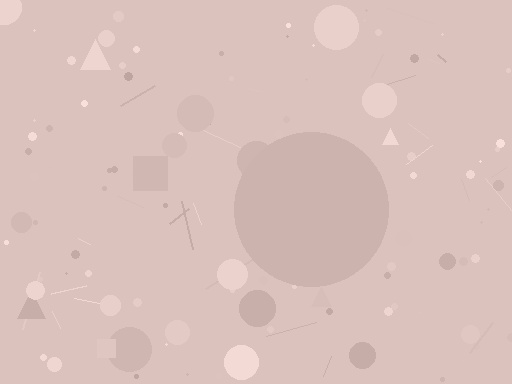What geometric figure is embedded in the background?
A circle is embedded in the background.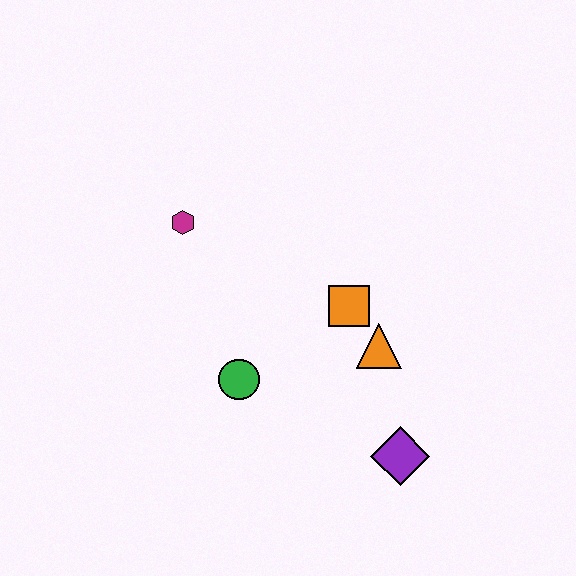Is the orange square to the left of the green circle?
No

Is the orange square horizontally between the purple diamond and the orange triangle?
No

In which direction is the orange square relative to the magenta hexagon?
The orange square is to the right of the magenta hexagon.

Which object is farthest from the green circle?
The purple diamond is farthest from the green circle.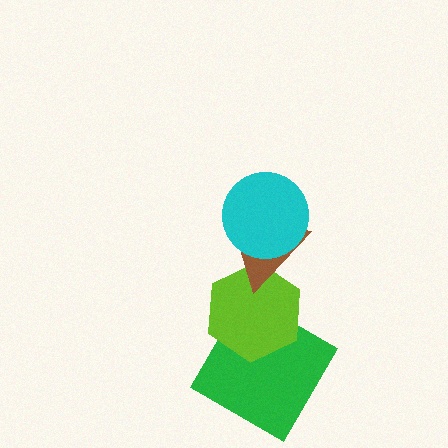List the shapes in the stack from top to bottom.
From top to bottom: the cyan circle, the brown triangle, the lime hexagon, the green diamond.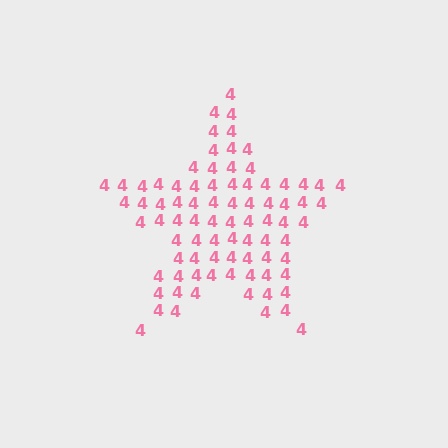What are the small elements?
The small elements are digit 4's.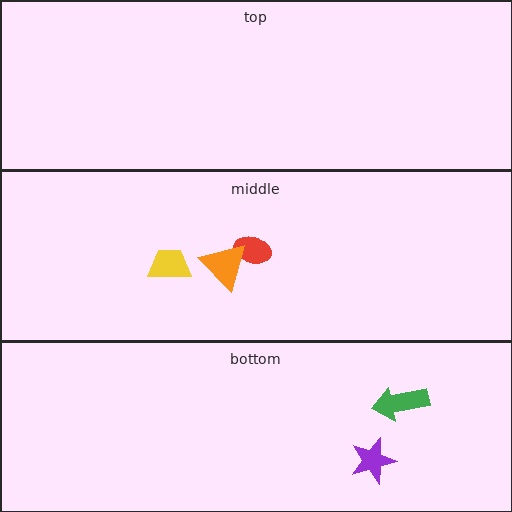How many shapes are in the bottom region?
2.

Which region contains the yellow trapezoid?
The middle region.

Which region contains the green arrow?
The bottom region.